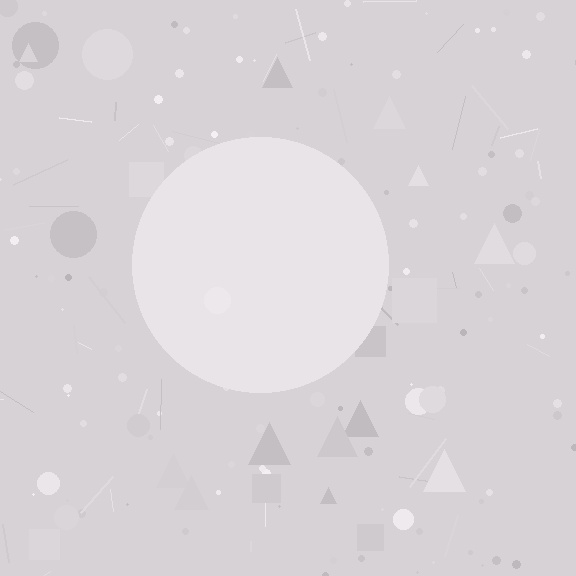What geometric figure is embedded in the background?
A circle is embedded in the background.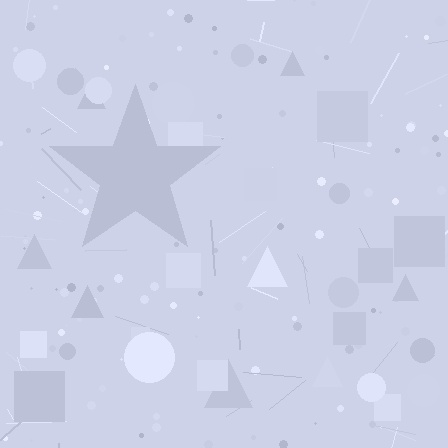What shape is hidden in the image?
A star is hidden in the image.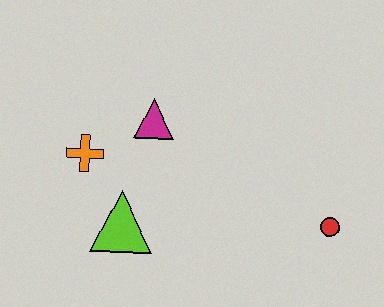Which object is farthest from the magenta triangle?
The red circle is farthest from the magenta triangle.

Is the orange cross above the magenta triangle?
No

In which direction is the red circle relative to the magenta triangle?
The red circle is to the right of the magenta triangle.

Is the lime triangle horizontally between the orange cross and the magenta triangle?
Yes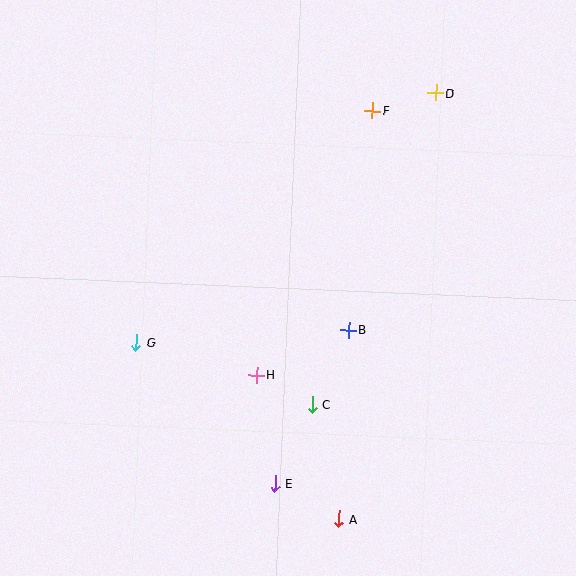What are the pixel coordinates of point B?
Point B is at (349, 330).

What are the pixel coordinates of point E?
Point E is at (275, 483).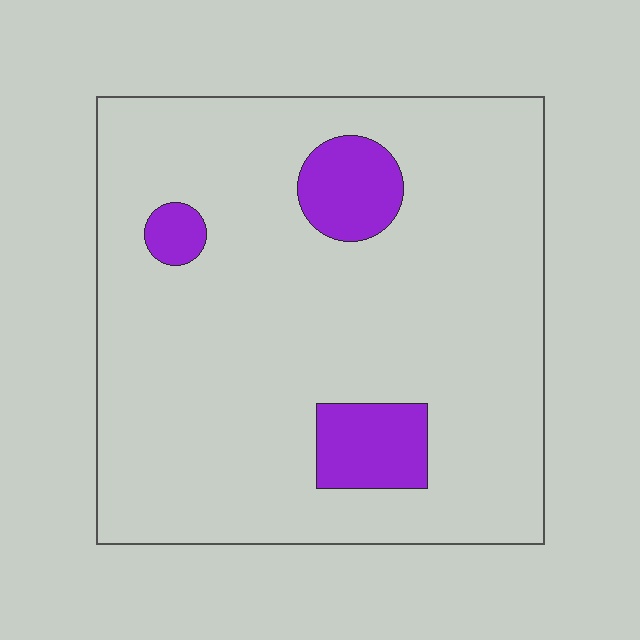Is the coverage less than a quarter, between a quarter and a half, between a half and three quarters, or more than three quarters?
Less than a quarter.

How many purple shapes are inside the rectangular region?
3.